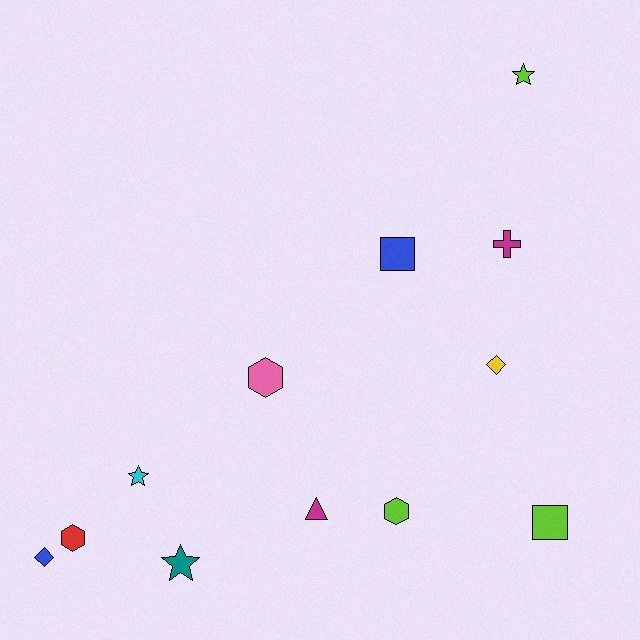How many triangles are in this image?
There is 1 triangle.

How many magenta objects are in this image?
There are 2 magenta objects.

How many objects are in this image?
There are 12 objects.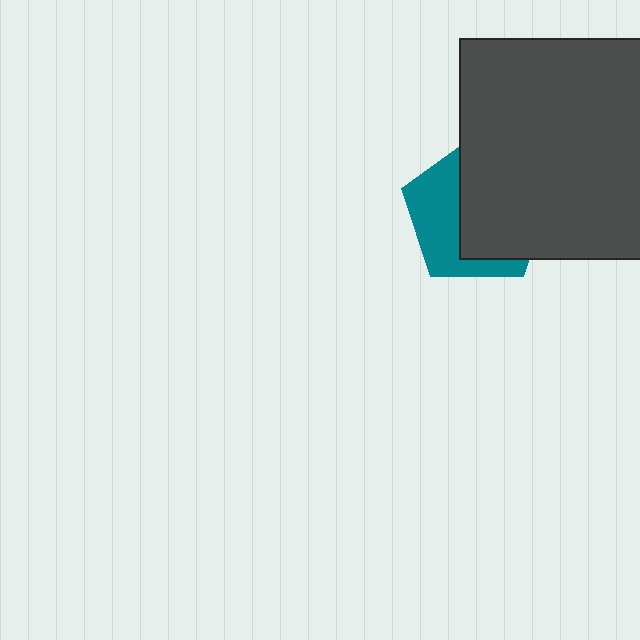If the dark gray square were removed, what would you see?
You would see the complete teal pentagon.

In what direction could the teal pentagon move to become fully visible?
The teal pentagon could move left. That would shift it out from behind the dark gray square entirely.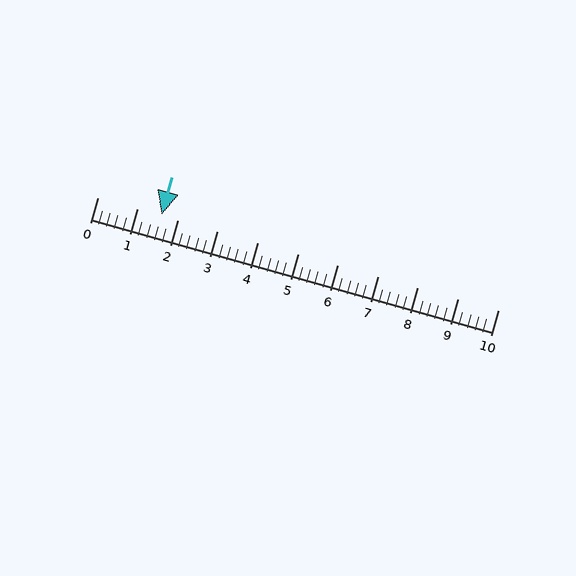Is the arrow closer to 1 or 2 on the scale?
The arrow is closer to 2.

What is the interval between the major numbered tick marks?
The major tick marks are spaced 1 units apart.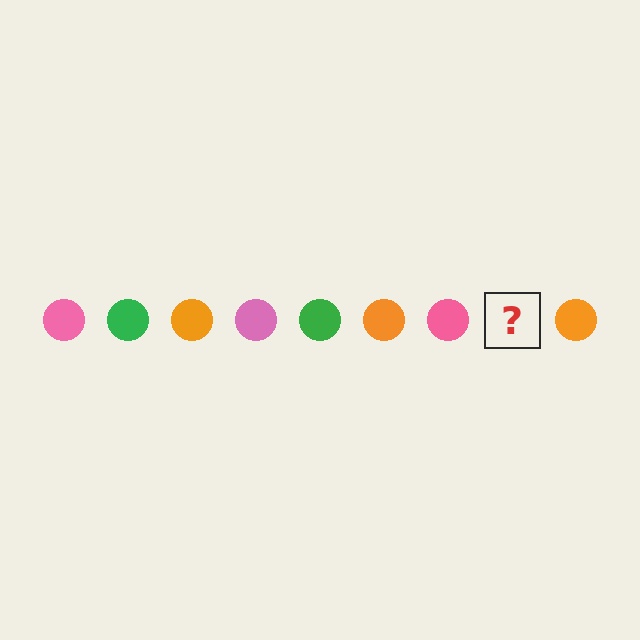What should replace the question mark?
The question mark should be replaced with a green circle.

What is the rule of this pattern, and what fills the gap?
The rule is that the pattern cycles through pink, green, orange circles. The gap should be filled with a green circle.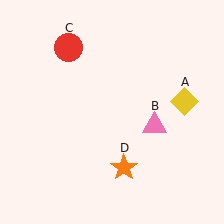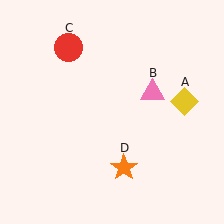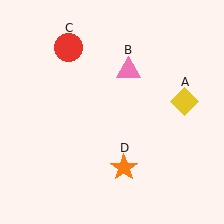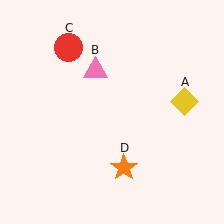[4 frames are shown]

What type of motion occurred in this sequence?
The pink triangle (object B) rotated counterclockwise around the center of the scene.